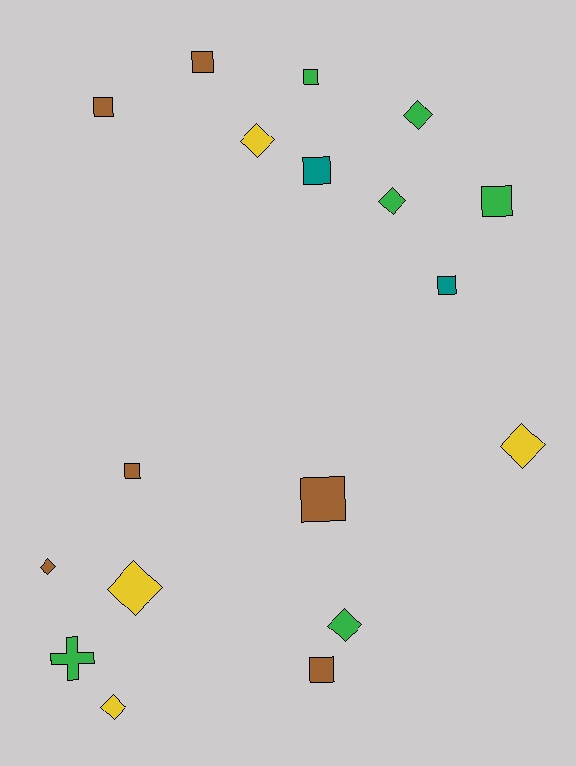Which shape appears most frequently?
Square, with 9 objects.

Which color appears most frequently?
Green, with 6 objects.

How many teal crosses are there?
There are no teal crosses.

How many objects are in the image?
There are 18 objects.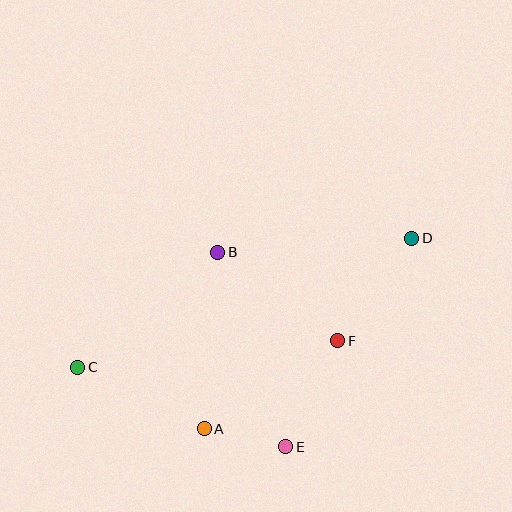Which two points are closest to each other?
Points A and E are closest to each other.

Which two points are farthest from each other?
Points C and D are farthest from each other.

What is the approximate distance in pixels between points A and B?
The distance between A and B is approximately 177 pixels.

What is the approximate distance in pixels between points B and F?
The distance between B and F is approximately 149 pixels.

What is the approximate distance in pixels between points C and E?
The distance between C and E is approximately 223 pixels.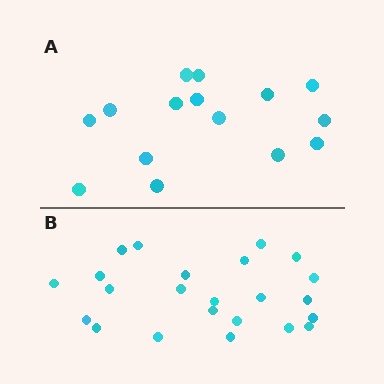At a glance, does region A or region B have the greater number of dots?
Region B (the bottom region) has more dots.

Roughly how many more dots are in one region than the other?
Region B has roughly 8 or so more dots than region A.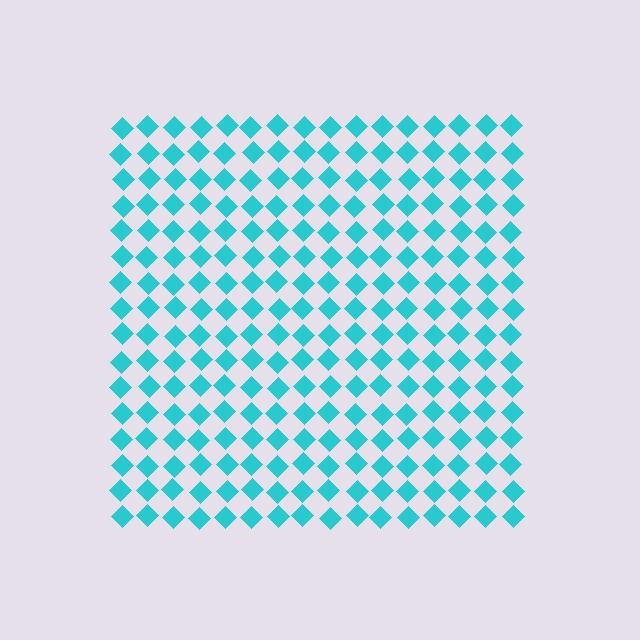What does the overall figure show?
The overall figure shows a square.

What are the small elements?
The small elements are diamonds.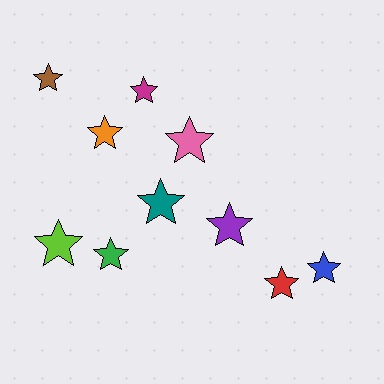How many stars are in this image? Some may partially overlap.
There are 10 stars.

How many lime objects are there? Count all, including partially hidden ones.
There is 1 lime object.